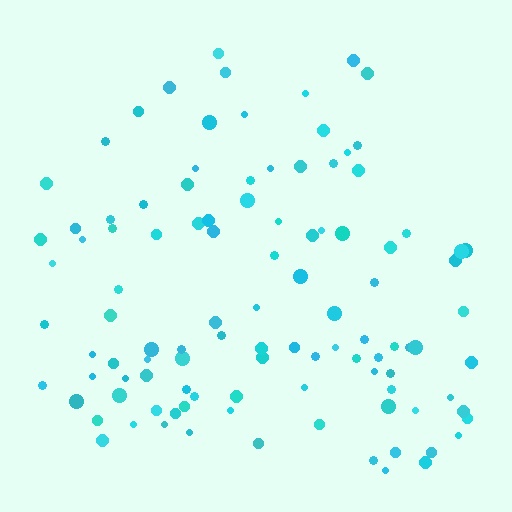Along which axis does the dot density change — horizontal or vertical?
Vertical.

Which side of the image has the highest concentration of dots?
The bottom.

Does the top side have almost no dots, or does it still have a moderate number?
Still a moderate number, just noticeably fewer than the bottom.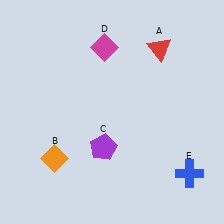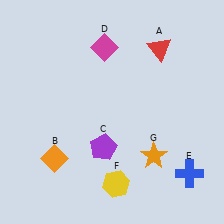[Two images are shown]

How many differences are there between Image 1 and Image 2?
There are 2 differences between the two images.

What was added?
A yellow hexagon (F), an orange star (G) were added in Image 2.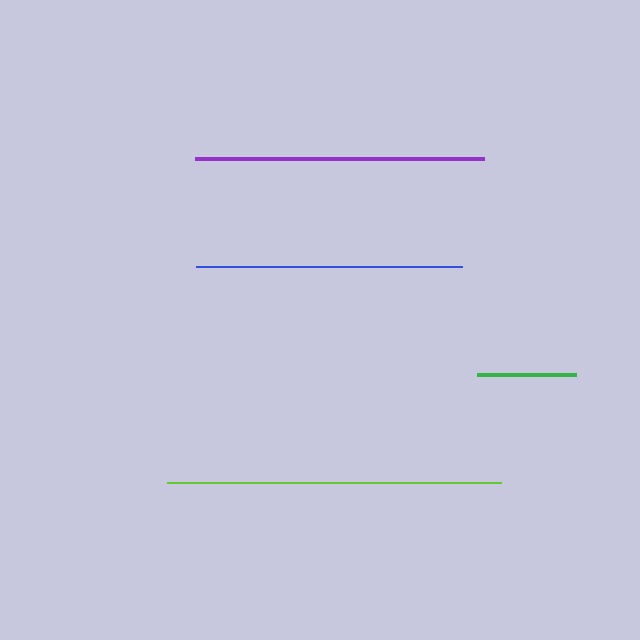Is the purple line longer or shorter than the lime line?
The lime line is longer than the purple line.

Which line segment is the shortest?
The green line is the shortest at approximately 99 pixels.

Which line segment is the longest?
The lime line is the longest at approximately 334 pixels.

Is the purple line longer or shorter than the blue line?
The purple line is longer than the blue line.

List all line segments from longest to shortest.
From longest to shortest: lime, purple, blue, green.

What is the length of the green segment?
The green segment is approximately 99 pixels long.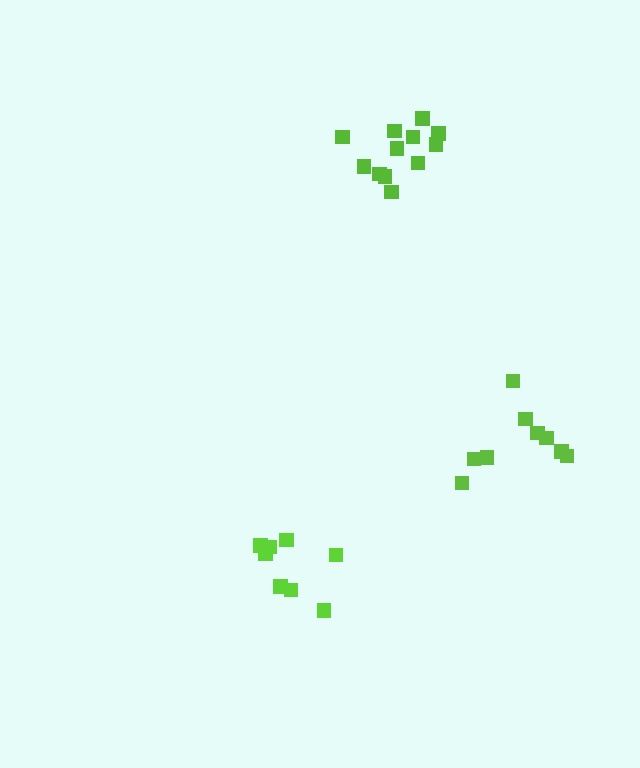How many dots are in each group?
Group 1: 9 dots, Group 2: 8 dots, Group 3: 12 dots (29 total).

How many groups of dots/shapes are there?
There are 3 groups.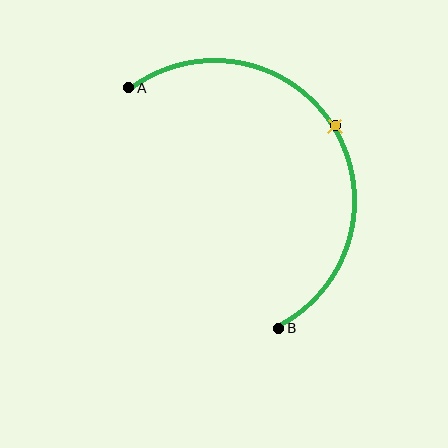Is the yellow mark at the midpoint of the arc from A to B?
Yes. The yellow mark lies on the arc at equal arc-length from both A and B — it is the arc midpoint.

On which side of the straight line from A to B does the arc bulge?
The arc bulges to the right of the straight line connecting A and B.